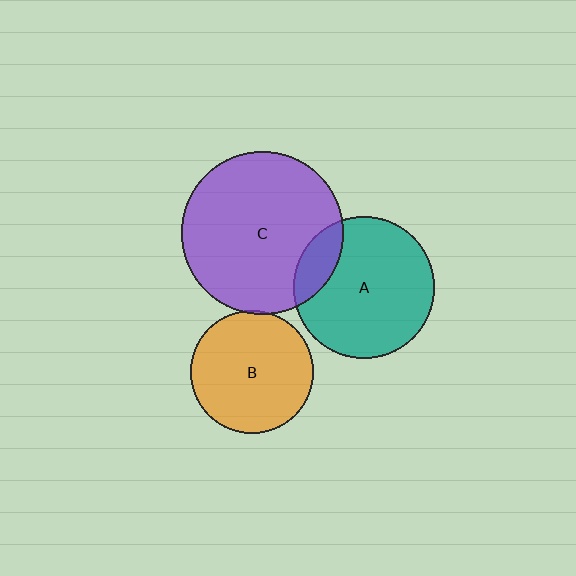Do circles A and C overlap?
Yes.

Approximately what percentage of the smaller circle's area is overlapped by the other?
Approximately 15%.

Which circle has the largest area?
Circle C (purple).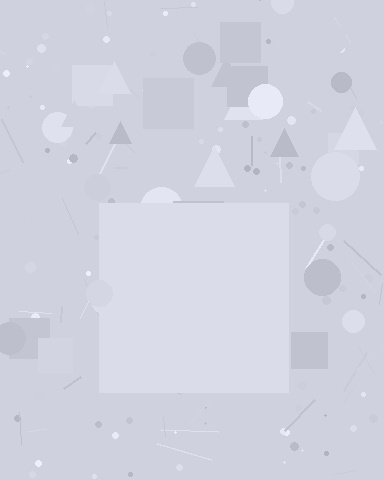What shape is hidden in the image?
A square is hidden in the image.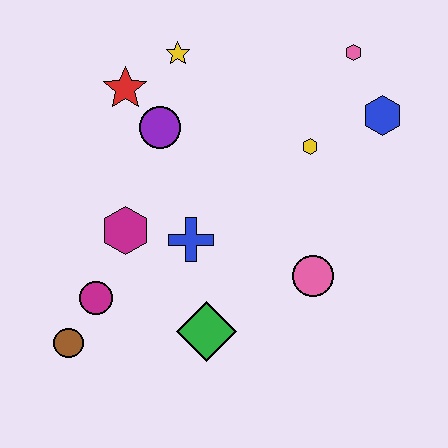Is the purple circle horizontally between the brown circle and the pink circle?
Yes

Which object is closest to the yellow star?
The red star is closest to the yellow star.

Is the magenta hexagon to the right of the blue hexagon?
No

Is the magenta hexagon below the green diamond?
No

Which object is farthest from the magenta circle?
The pink hexagon is farthest from the magenta circle.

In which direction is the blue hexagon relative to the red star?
The blue hexagon is to the right of the red star.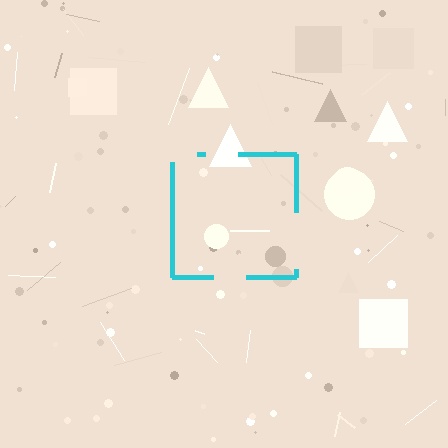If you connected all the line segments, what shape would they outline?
They would outline a square.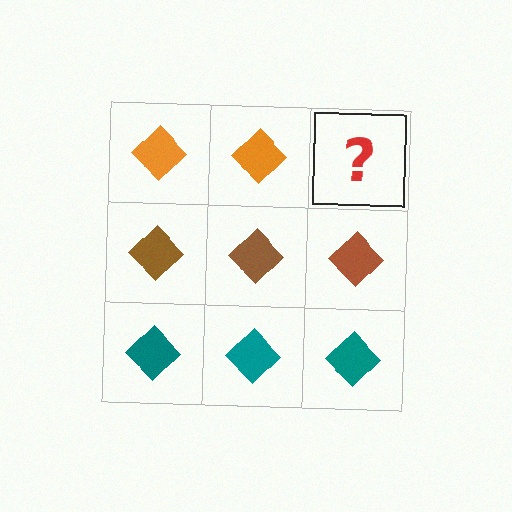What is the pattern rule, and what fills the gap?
The rule is that each row has a consistent color. The gap should be filled with an orange diamond.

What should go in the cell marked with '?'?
The missing cell should contain an orange diamond.